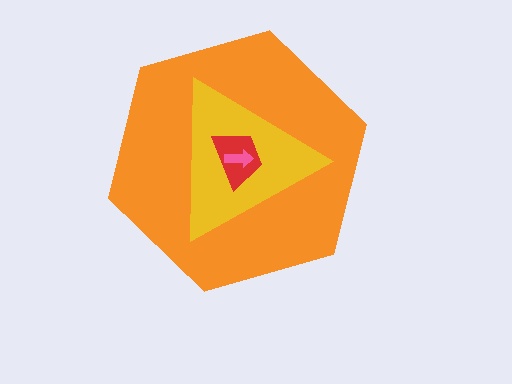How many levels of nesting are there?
4.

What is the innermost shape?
The pink arrow.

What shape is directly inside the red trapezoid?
The pink arrow.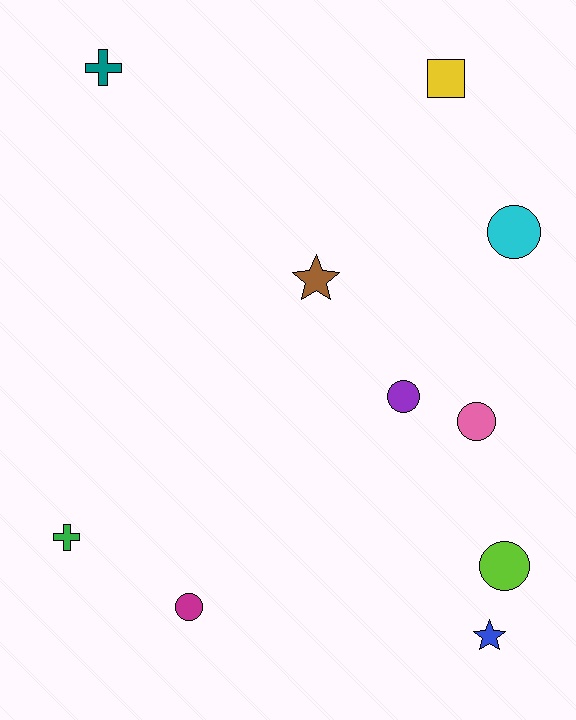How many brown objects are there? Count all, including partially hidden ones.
There is 1 brown object.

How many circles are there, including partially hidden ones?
There are 5 circles.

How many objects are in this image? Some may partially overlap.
There are 10 objects.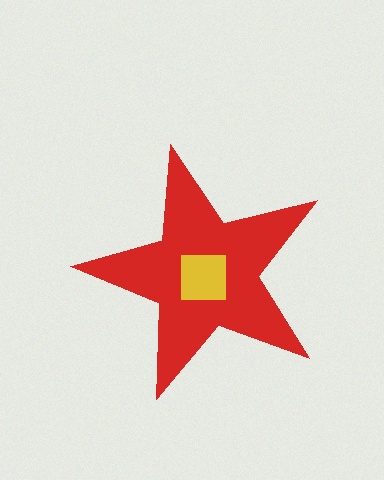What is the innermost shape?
The yellow square.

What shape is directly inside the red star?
The yellow square.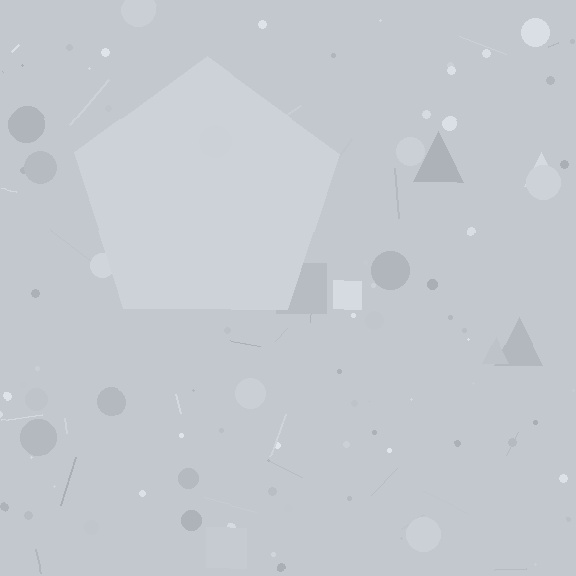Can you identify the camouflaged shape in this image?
The camouflaged shape is a pentagon.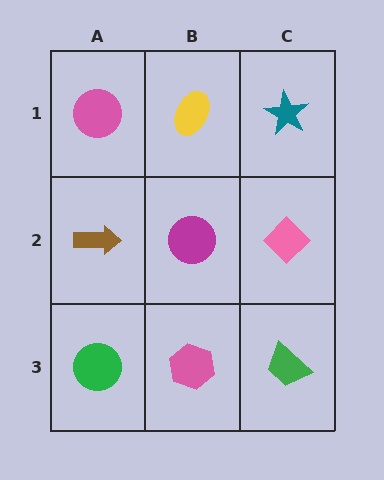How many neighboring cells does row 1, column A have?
2.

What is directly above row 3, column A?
A brown arrow.